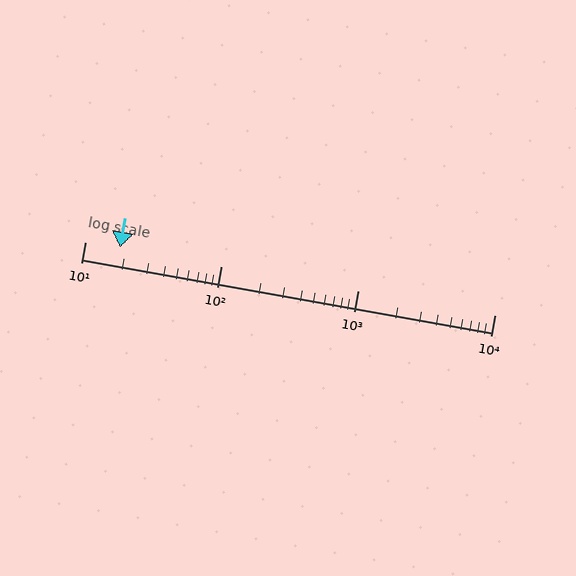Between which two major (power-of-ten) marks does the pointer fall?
The pointer is between 10 and 100.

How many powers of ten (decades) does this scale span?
The scale spans 3 decades, from 10 to 10000.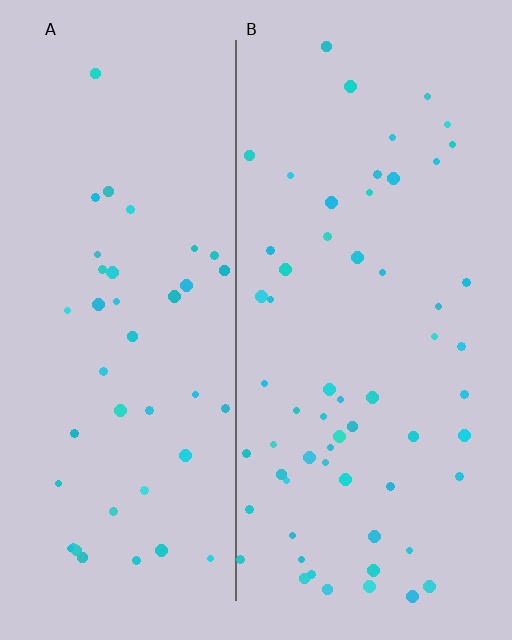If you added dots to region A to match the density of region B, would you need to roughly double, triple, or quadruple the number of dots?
Approximately double.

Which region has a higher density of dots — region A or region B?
B (the right).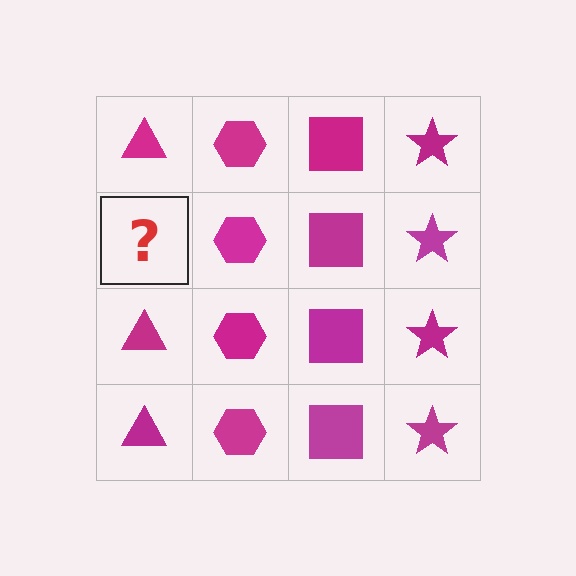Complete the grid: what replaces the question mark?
The question mark should be replaced with a magenta triangle.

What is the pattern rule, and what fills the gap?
The rule is that each column has a consistent shape. The gap should be filled with a magenta triangle.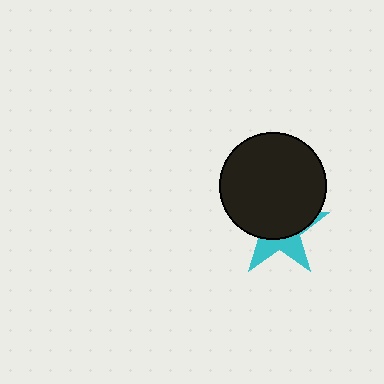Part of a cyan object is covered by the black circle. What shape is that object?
It is a star.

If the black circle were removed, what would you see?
You would see the complete cyan star.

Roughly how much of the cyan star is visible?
A small part of it is visible (roughly 36%).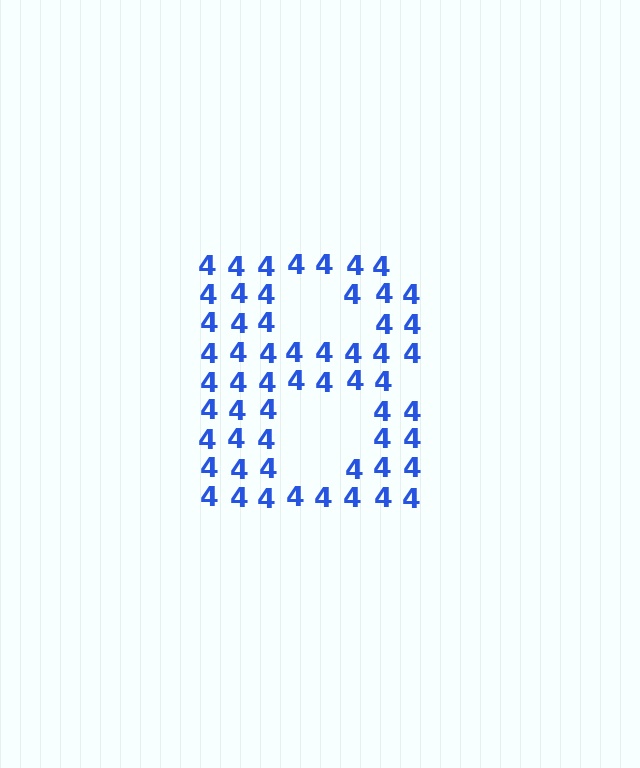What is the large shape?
The large shape is the letter B.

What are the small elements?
The small elements are digit 4's.